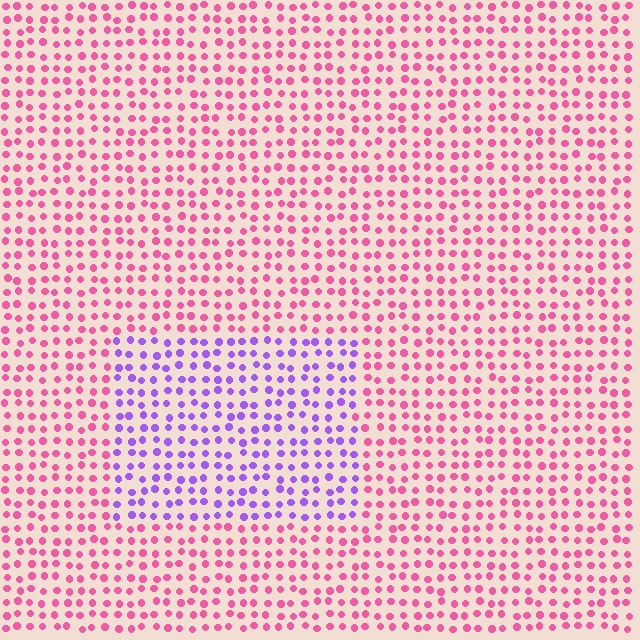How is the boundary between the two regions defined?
The boundary is defined purely by a slight shift in hue (about 62 degrees). Spacing, size, and orientation are identical on both sides.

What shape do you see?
I see a rectangle.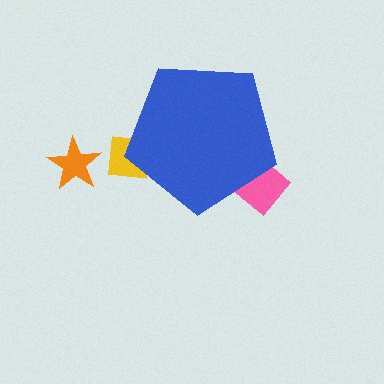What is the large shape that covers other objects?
A blue pentagon.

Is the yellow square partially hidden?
Yes, the yellow square is partially hidden behind the blue pentagon.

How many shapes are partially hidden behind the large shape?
2 shapes are partially hidden.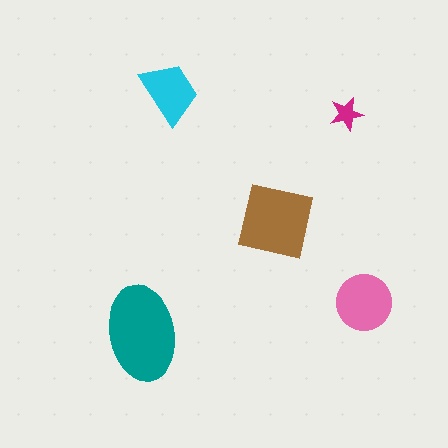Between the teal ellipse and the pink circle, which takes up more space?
The teal ellipse.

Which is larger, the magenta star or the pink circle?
The pink circle.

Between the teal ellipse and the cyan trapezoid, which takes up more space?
The teal ellipse.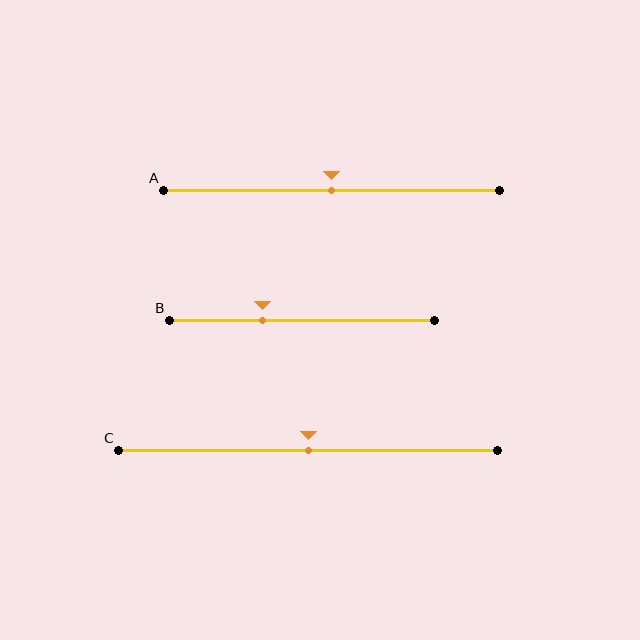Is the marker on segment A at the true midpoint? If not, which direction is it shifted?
Yes, the marker on segment A is at the true midpoint.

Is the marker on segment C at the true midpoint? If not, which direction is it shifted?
Yes, the marker on segment C is at the true midpoint.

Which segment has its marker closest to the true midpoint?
Segment A has its marker closest to the true midpoint.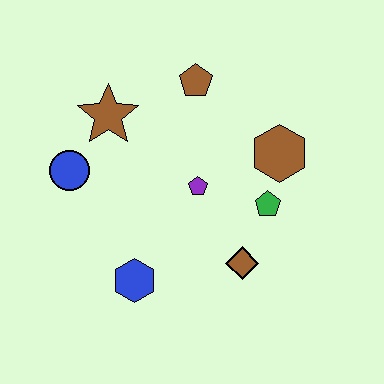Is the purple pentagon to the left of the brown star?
No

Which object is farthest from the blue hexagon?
The brown pentagon is farthest from the blue hexagon.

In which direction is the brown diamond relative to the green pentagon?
The brown diamond is below the green pentagon.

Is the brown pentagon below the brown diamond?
No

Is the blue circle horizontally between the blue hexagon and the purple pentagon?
No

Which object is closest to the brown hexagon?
The green pentagon is closest to the brown hexagon.